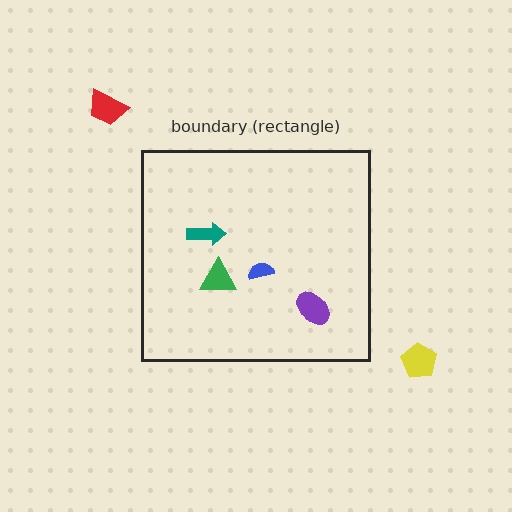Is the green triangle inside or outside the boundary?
Inside.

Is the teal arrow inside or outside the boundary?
Inside.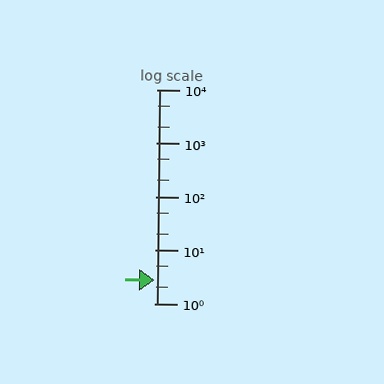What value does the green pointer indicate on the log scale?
The pointer indicates approximately 2.7.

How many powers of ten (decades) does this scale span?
The scale spans 4 decades, from 1 to 10000.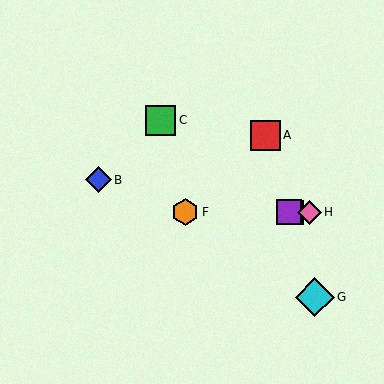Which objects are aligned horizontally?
Objects D, E, F, H are aligned horizontally.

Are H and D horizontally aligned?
Yes, both are at y≈212.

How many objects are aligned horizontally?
4 objects (D, E, F, H) are aligned horizontally.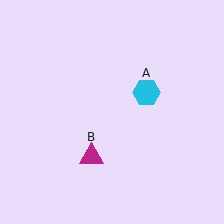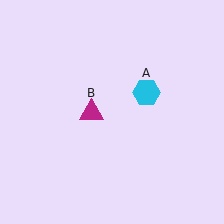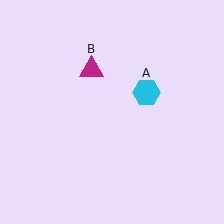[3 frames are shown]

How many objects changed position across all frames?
1 object changed position: magenta triangle (object B).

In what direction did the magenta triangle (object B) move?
The magenta triangle (object B) moved up.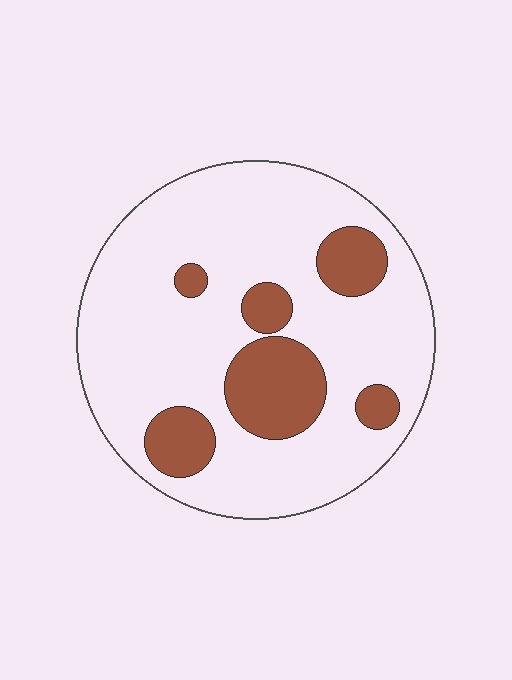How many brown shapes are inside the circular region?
6.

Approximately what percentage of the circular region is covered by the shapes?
Approximately 20%.